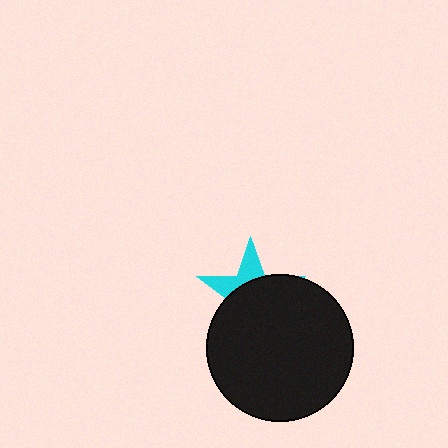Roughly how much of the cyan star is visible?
A small part of it is visible (roughly 32%).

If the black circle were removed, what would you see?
You would see the complete cyan star.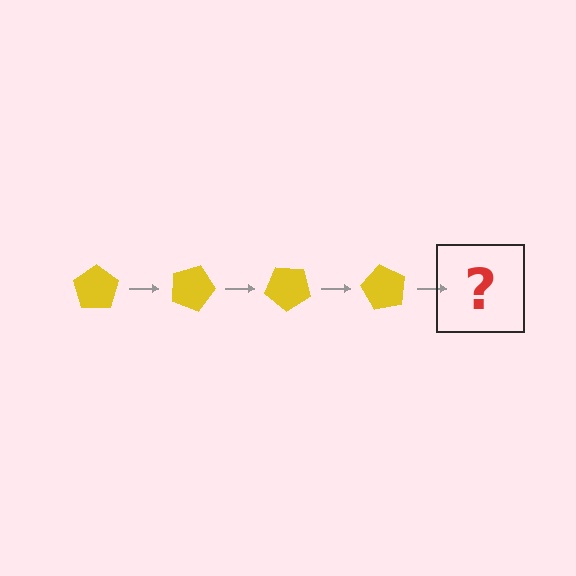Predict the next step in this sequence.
The next step is a yellow pentagon rotated 80 degrees.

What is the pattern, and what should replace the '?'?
The pattern is that the pentagon rotates 20 degrees each step. The '?' should be a yellow pentagon rotated 80 degrees.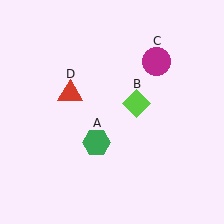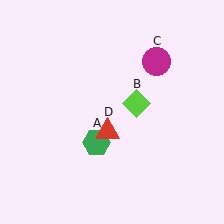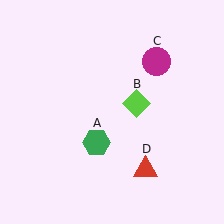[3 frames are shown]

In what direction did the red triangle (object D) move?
The red triangle (object D) moved down and to the right.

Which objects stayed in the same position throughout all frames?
Green hexagon (object A) and lime diamond (object B) and magenta circle (object C) remained stationary.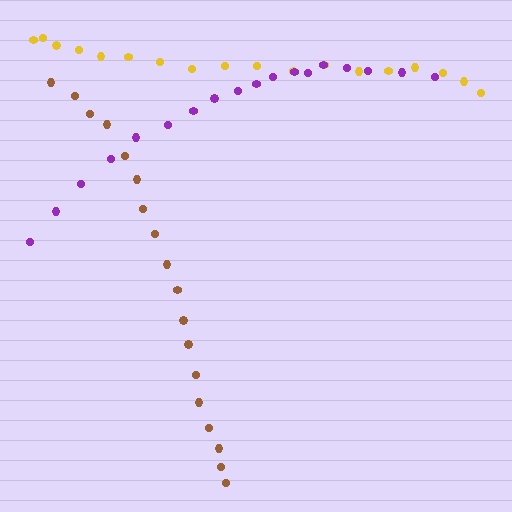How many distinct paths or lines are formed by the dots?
There are 3 distinct paths.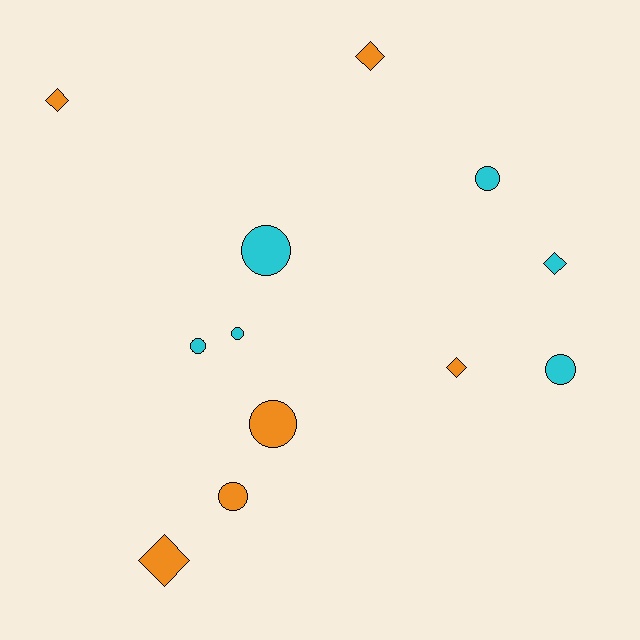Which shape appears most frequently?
Circle, with 7 objects.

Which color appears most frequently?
Orange, with 6 objects.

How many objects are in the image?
There are 12 objects.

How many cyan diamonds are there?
There is 1 cyan diamond.